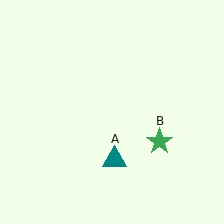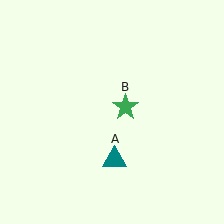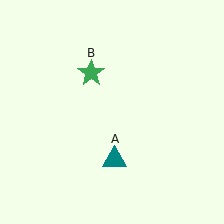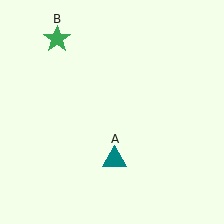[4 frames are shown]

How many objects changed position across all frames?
1 object changed position: green star (object B).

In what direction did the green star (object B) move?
The green star (object B) moved up and to the left.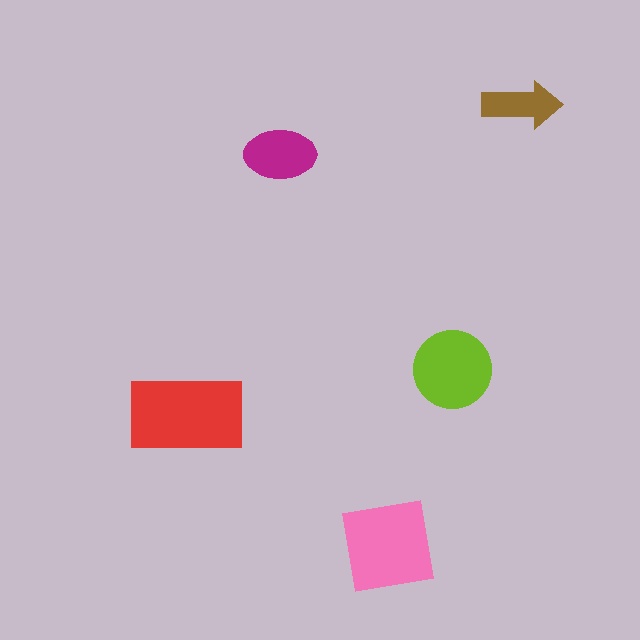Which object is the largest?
The red rectangle.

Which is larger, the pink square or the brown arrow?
The pink square.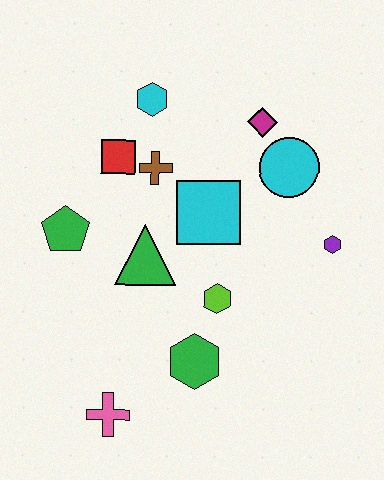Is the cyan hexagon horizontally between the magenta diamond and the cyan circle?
No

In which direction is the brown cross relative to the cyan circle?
The brown cross is to the left of the cyan circle.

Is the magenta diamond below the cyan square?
No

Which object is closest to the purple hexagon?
The cyan circle is closest to the purple hexagon.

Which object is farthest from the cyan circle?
The pink cross is farthest from the cyan circle.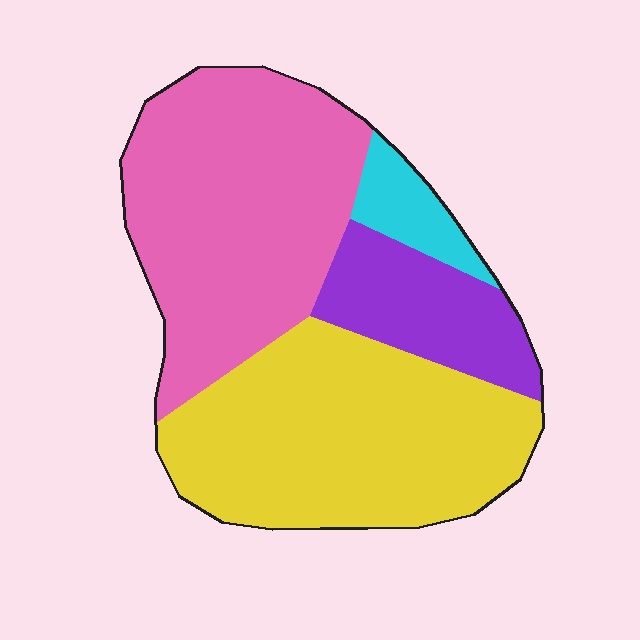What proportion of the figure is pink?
Pink covers 40% of the figure.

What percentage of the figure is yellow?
Yellow covers 40% of the figure.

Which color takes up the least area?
Cyan, at roughly 5%.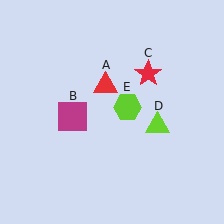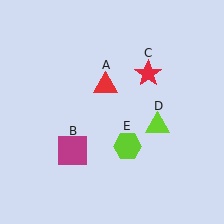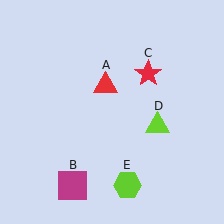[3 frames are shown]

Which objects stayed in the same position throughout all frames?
Red triangle (object A) and red star (object C) and lime triangle (object D) remained stationary.